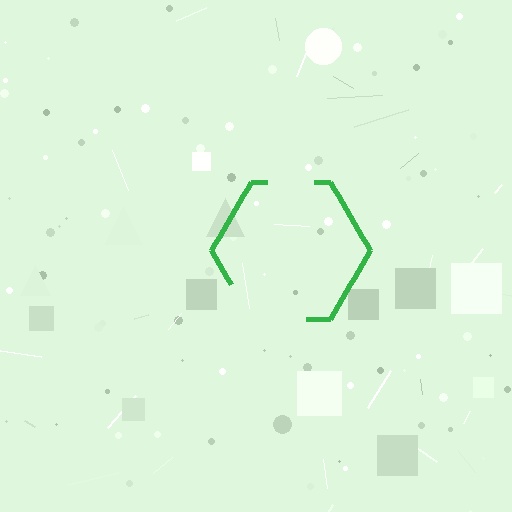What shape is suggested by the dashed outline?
The dashed outline suggests a hexagon.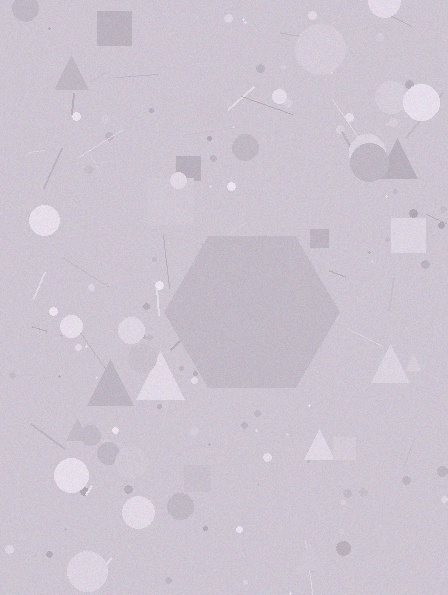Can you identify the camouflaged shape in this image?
The camouflaged shape is a hexagon.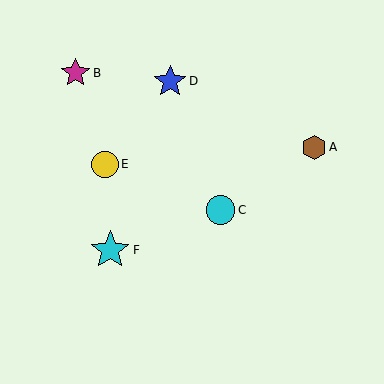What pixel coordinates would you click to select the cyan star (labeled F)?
Click at (110, 250) to select the cyan star F.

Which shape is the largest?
The cyan star (labeled F) is the largest.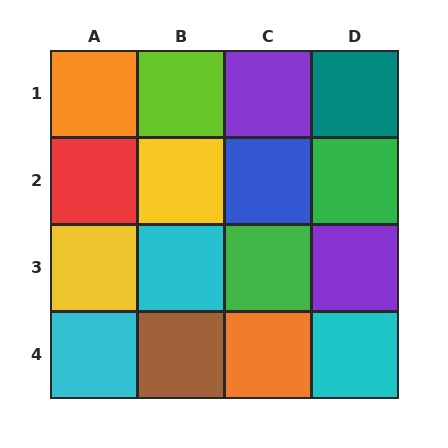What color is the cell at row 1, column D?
Teal.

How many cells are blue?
1 cell is blue.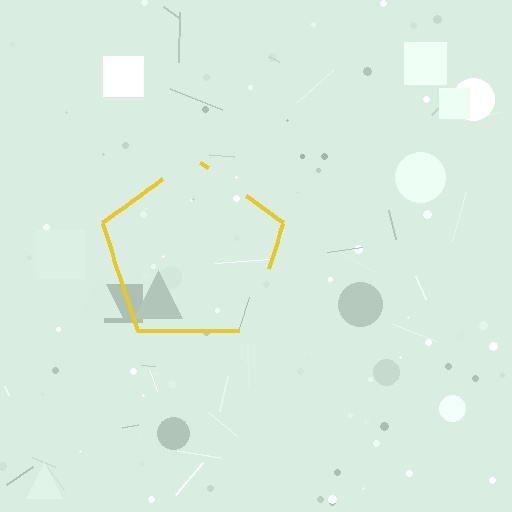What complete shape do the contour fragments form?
The contour fragments form a pentagon.